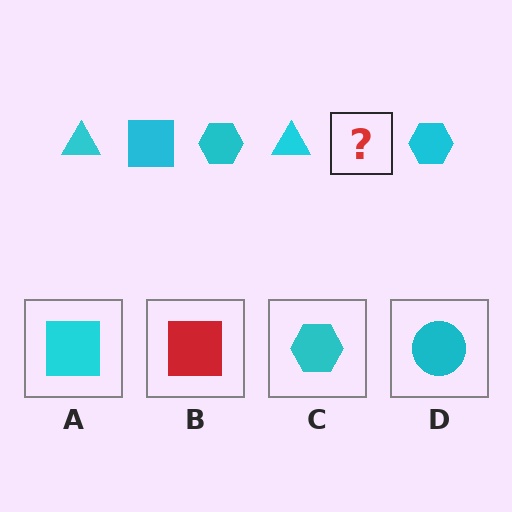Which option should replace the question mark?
Option A.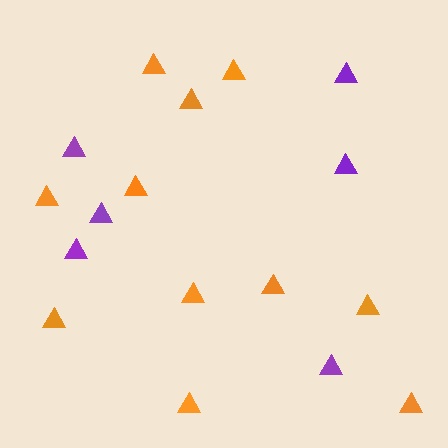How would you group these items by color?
There are 2 groups: one group of orange triangles (11) and one group of purple triangles (6).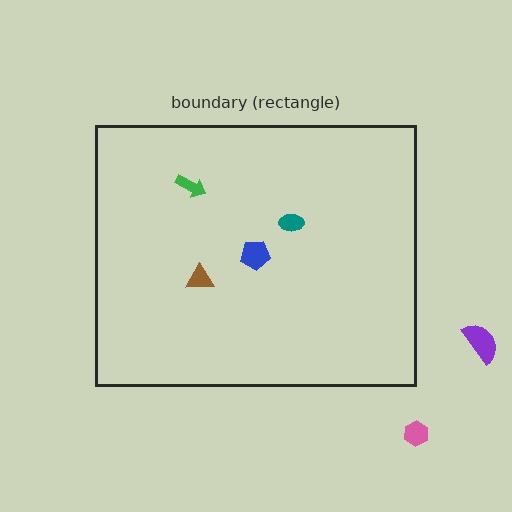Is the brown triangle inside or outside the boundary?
Inside.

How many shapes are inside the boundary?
4 inside, 2 outside.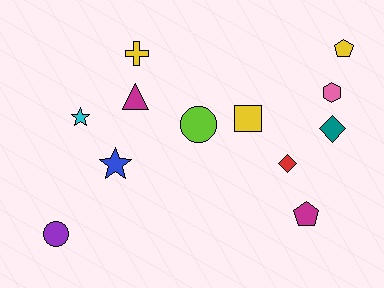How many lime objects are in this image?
There is 1 lime object.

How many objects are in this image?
There are 12 objects.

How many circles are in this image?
There are 2 circles.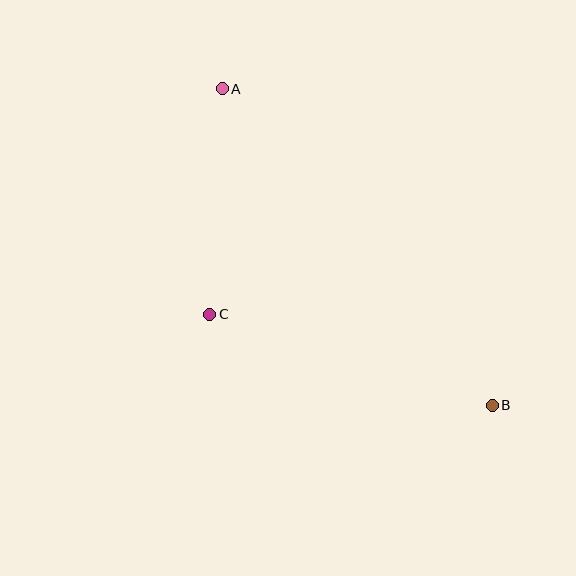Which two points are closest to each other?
Points A and C are closest to each other.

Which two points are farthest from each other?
Points A and B are farthest from each other.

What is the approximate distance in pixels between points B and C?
The distance between B and C is approximately 297 pixels.